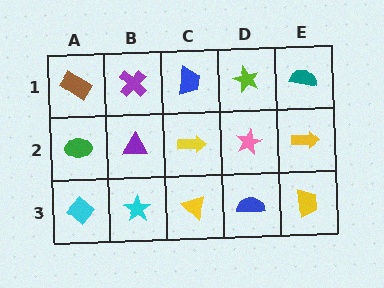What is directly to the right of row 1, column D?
A teal semicircle.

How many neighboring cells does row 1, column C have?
3.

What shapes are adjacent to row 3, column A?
A green ellipse (row 2, column A), a cyan star (row 3, column B).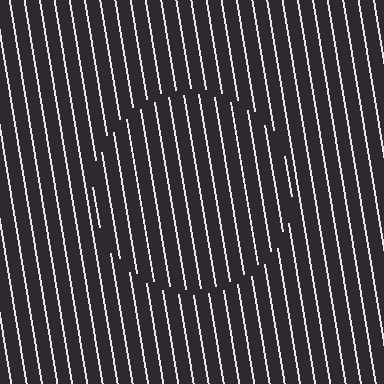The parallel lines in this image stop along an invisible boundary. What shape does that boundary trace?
An illusory circle. The interior of the shape contains the same grating, shifted by half a period — the contour is defined by the phase discontinuity where line-ends from the inner and outer gratings abut.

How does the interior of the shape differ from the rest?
The interior of the shape contains the same grating, shifted by half a period — the contour is defined by the phase discontinuity where line-ends from the inner and outer gratings abut.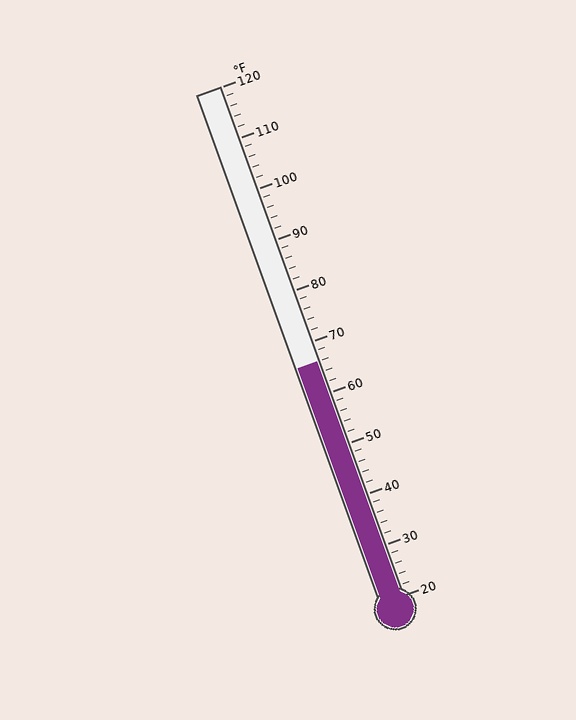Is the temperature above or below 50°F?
The temperature is above 50°F.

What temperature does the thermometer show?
The thermometer shows approximately 66°F.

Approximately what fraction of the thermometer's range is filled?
The thermometer is filled to approximately 45% of its range.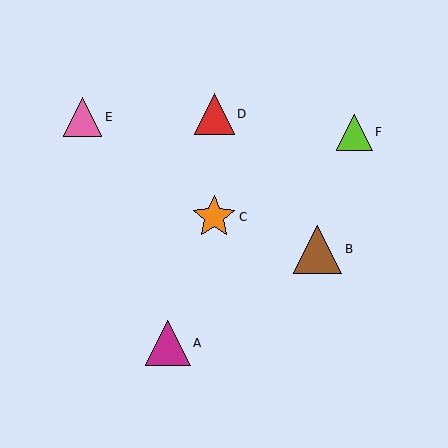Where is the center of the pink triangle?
The center of the pink triangle is at (82, 117).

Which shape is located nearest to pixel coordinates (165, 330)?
The magenta triangle (labeled A) at (168, 343) is nearest to that location.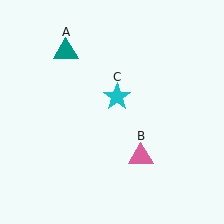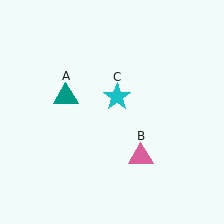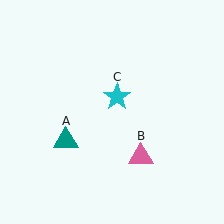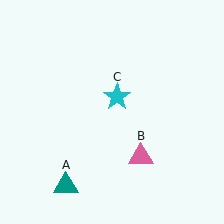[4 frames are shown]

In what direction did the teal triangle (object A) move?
The teal triangle (object A) moved down.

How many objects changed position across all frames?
1 object changed position: teal triangle (object A).